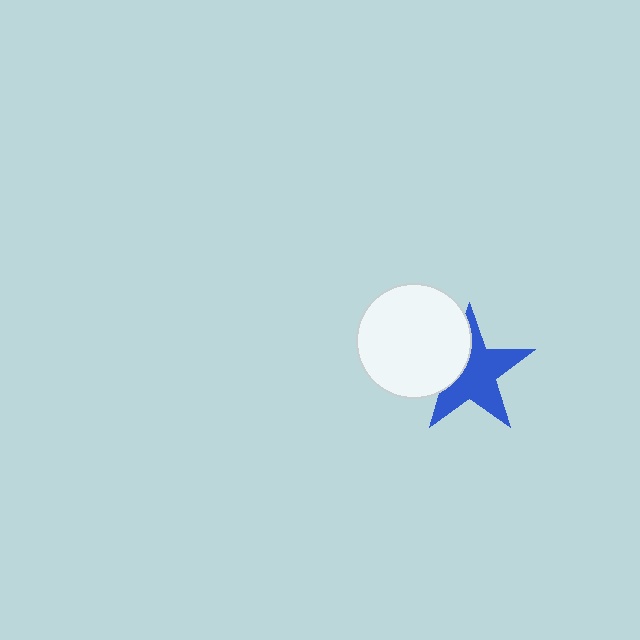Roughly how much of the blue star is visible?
Most of it is visible (roughly 68%).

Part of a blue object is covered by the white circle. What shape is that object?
It is a star.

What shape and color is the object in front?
The object in front is a white circle.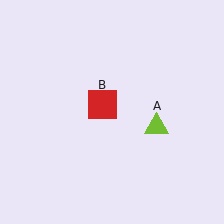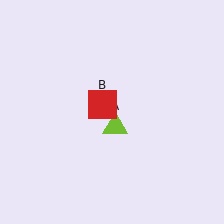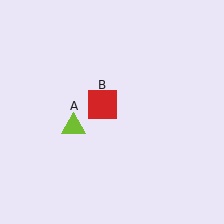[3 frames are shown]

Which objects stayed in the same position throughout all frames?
Red square (object B) remained stationary.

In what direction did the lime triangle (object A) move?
The lime triangle (object A) moved left.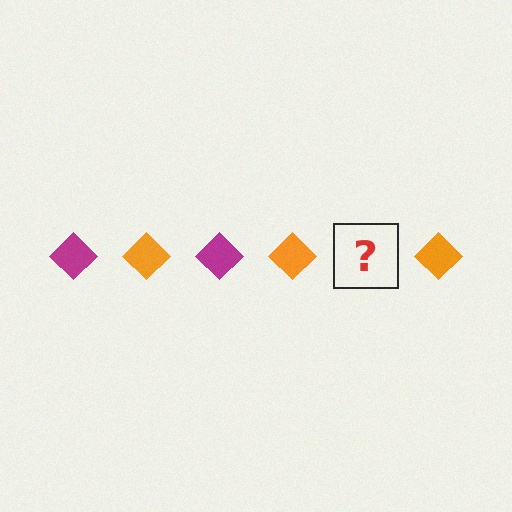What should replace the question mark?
The question mark should be replaced with a magenta diamond.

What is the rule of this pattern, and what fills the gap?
The rule is that the pattern cycles through magenta, orange diamonds. The gap should be filled with a magenta diamond.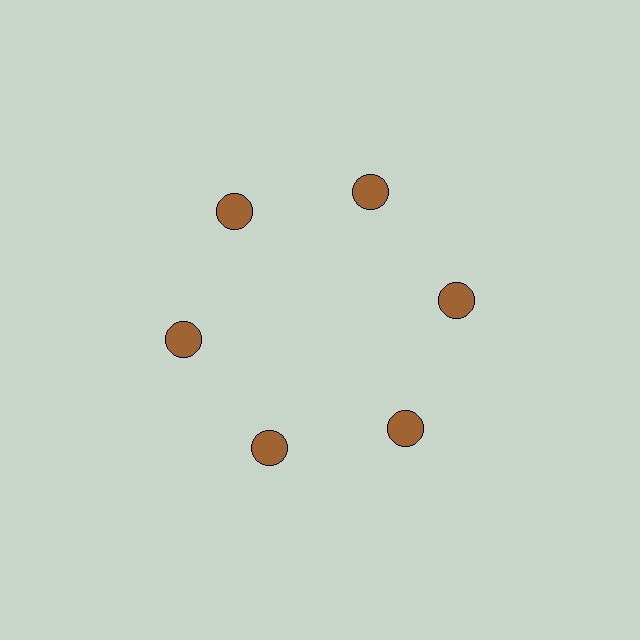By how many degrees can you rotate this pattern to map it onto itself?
The pattern maps onto itself every 60 degrees of rotation.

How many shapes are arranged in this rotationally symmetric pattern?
There are 6 shapes, arranged in 6 groups of 1.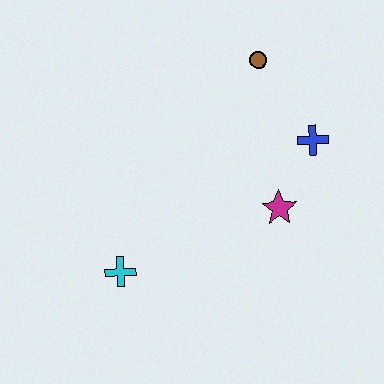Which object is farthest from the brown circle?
The cyan cross is farthest from the brown circle.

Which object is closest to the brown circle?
The blue cross is closest to the brown circle.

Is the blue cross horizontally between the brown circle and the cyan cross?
No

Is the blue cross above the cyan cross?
Yes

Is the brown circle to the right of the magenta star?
No